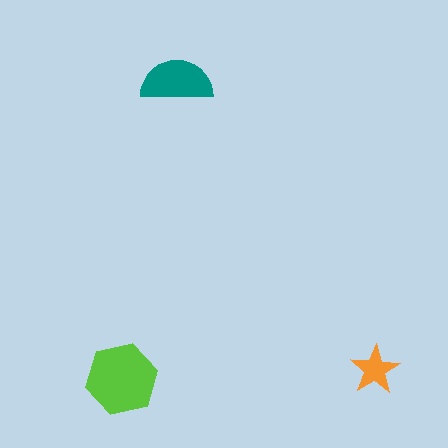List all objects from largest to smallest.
The lime hexagon, the teal semicircle, the orange star.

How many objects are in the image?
There are 3 objects in the image.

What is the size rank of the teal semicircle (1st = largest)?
2nd.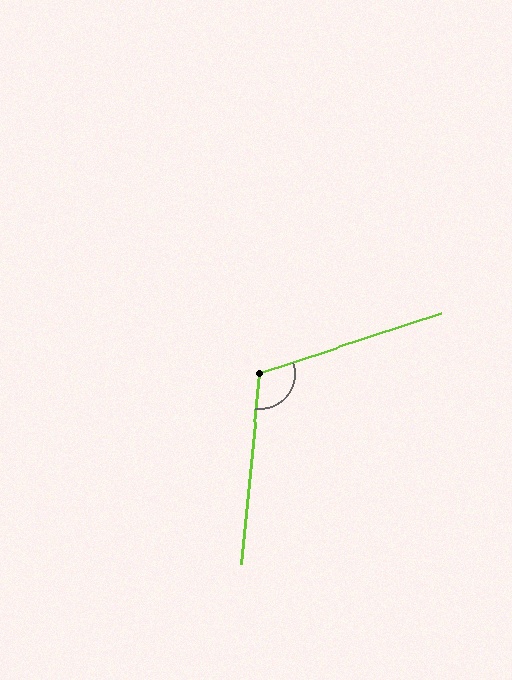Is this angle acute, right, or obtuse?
It is obtuse.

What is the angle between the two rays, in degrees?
Approximately 114 degrees.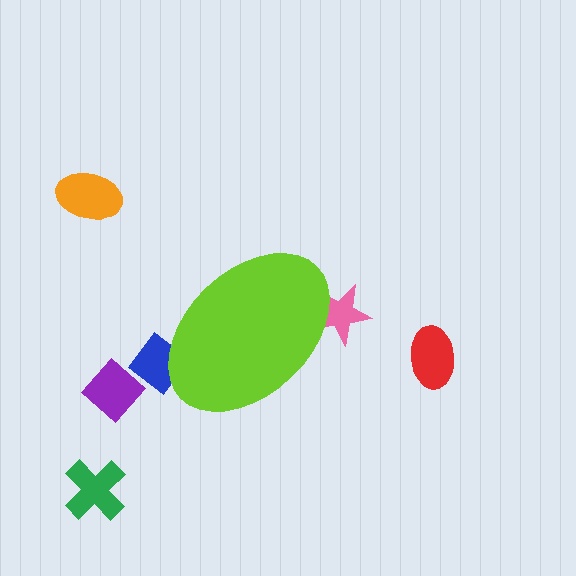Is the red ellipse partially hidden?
No, the red ellipse is fully visible.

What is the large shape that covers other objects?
A lime ellipse.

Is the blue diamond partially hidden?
Yes, the blue diamond is partially hidden behind the lime ellipse.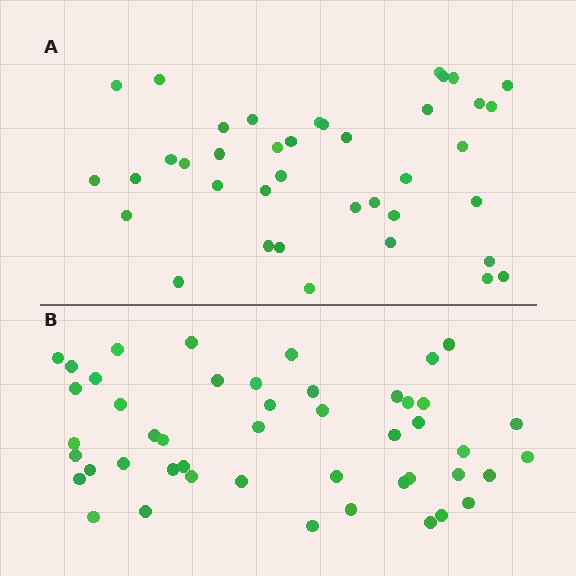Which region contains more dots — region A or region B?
Region B (the bottom region) has more dots.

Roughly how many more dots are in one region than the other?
Region B has roughly 8 or so more dots than region A.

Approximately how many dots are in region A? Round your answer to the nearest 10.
About 40 dots. (The exact count is 39, which rounds to 40.)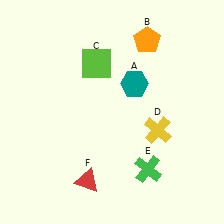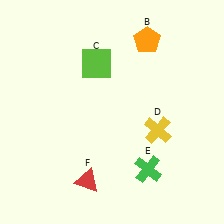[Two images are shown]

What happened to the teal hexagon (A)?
The teal hexagon (A) was removed in Image 2. It was in the top-right area of Image 1.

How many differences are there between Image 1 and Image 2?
There is 1 difference between the two images.